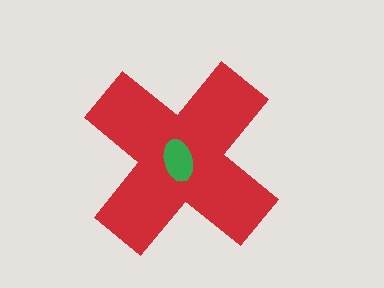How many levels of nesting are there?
2.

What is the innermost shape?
The green ellipse.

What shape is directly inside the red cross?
The green ellipse.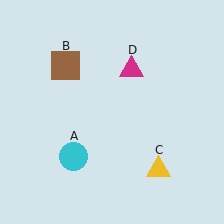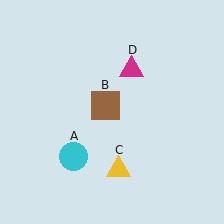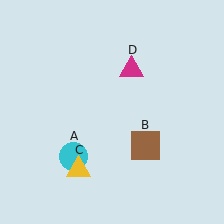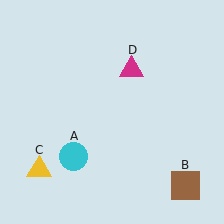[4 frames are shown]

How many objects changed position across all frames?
2 objects changed position: brown square (object B), yellow triangle (object C).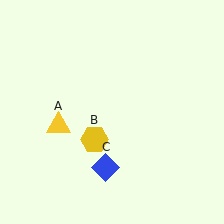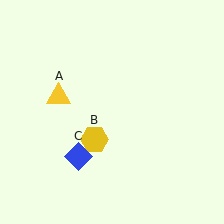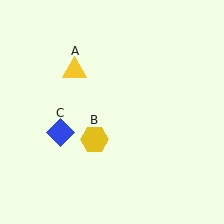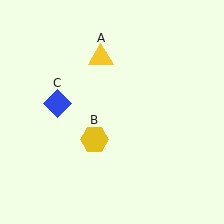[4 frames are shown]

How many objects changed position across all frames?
2 objects changed position: yellow triangle (object A), blue diamond (object C).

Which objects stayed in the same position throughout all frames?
Yellow hexagon (object B) remained stationary.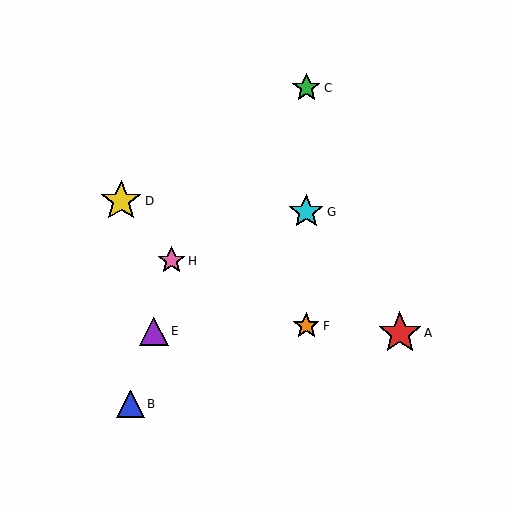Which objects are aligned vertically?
Objects C, F, G are aligned vertically.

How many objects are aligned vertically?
3 objects (C, F, G) are aligned vertically.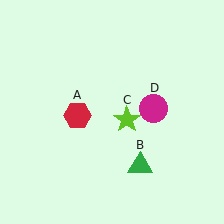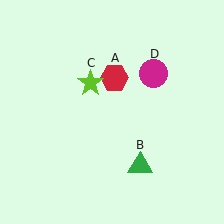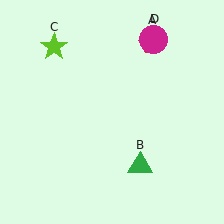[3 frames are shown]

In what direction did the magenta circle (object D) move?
The magenta circle (object D) moved up.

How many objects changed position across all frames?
3 objects changed position: red hexagon (object A), lime star (object C), magenta circle (object D).